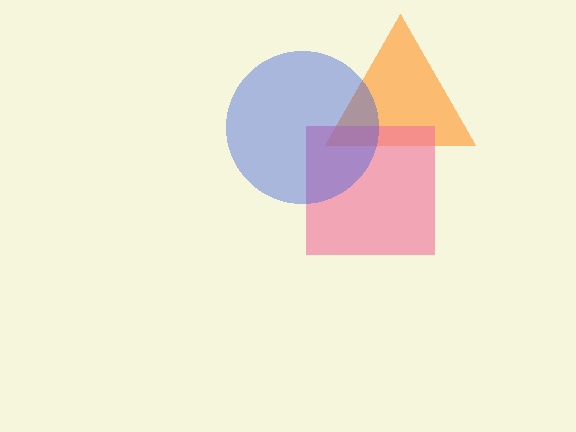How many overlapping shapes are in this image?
There are 3 overlapping shapes in the image.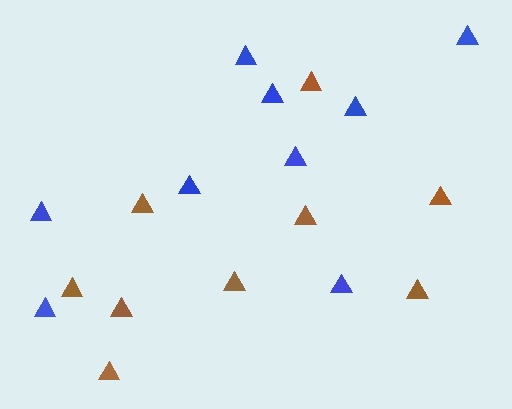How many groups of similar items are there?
There are 2 groups: one group of brown triangles (9) and one group of blue triangles (9).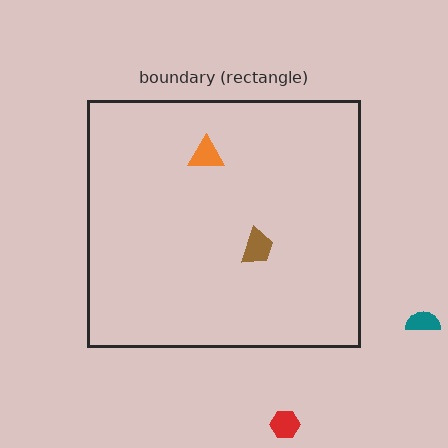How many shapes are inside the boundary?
2 inside, 2 outside.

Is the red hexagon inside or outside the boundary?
Outside.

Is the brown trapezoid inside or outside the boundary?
Inside.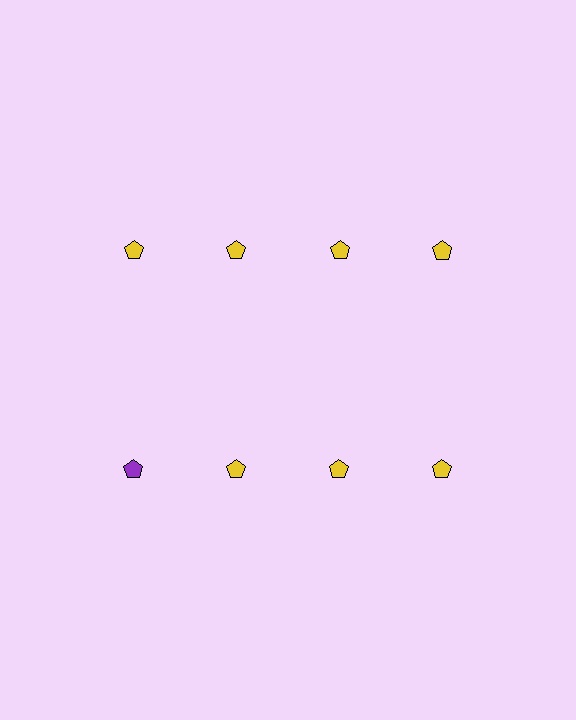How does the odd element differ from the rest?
It has a different color: purple instead of yellow.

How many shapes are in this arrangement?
There are 8 shapes arranged in a grid pattern.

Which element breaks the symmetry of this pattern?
The purple pentagon in the second row, leftmost column breaks the symmetry. All other shapes are yellow pentagons.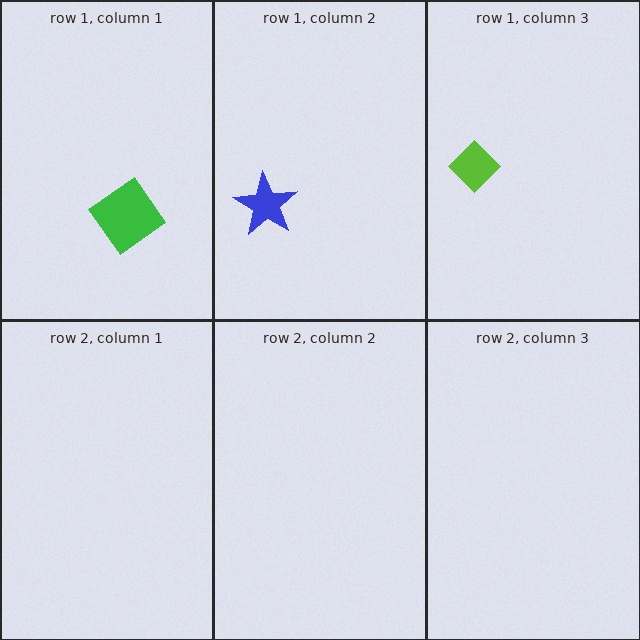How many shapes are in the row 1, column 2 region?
1.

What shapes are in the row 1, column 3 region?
The lime diamond.